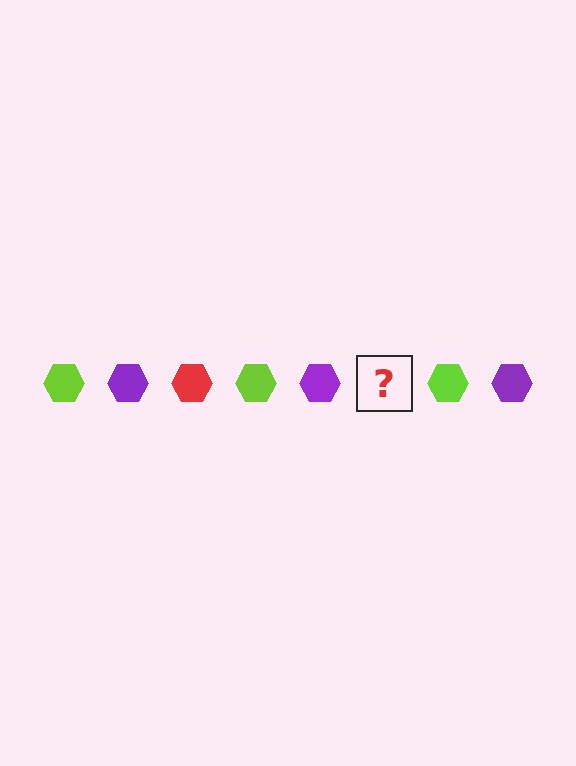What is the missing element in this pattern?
The missing element is a red hexagon.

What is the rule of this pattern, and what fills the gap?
The rule is that the pattern cycles through lime, purple, red hexagons. The gap should be filled with a red hexagon.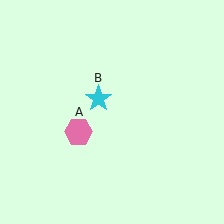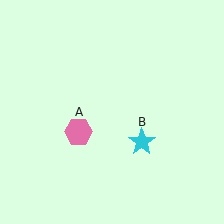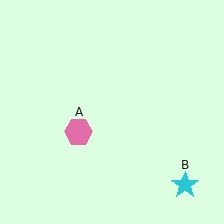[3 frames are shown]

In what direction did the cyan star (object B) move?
The cyan star (object B) moved down and to the right.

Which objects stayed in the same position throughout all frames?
Pink hexagon (object A) remained stationary.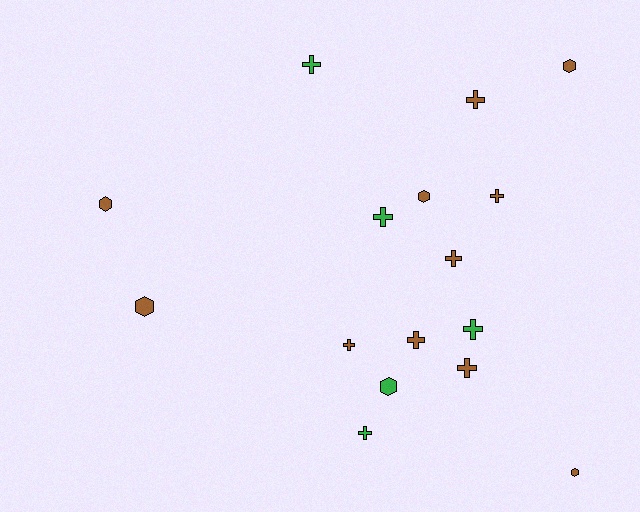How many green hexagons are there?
There is 1 green hexagon.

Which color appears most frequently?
Brown, with 11 objects.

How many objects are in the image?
There are 16 objects.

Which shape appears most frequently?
Cross, with 10 objects.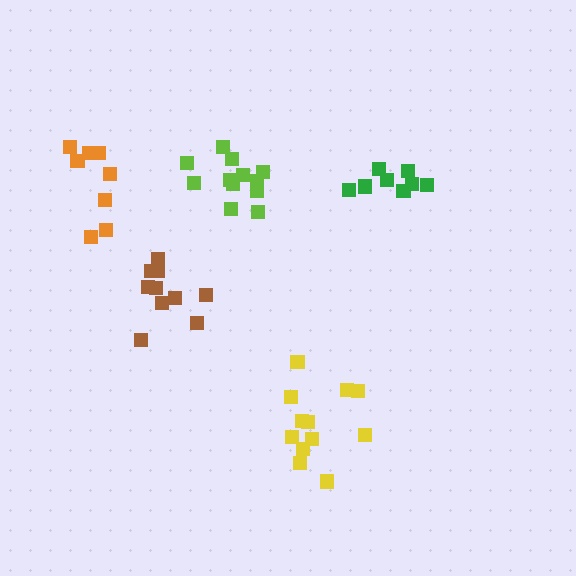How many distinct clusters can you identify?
There are 5 distinct clusters.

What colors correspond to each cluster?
The clusters are colored: lime, green, yellow, brown, orange.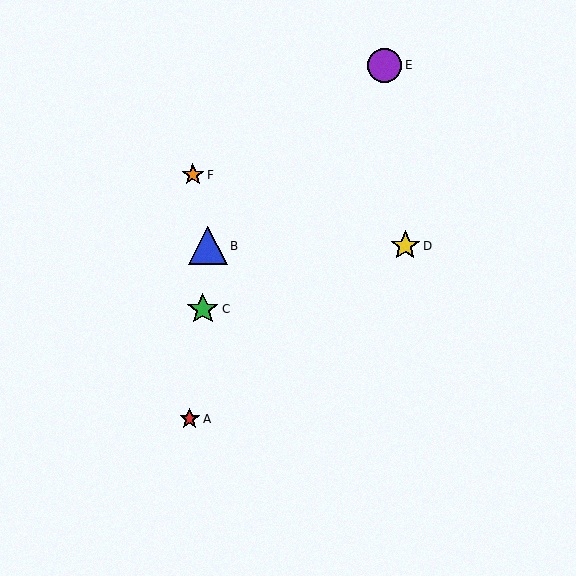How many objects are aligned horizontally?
2 objects (B, D) are aligned horizontally.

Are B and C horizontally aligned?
No, B is at y≈246 and C is at y≈309.